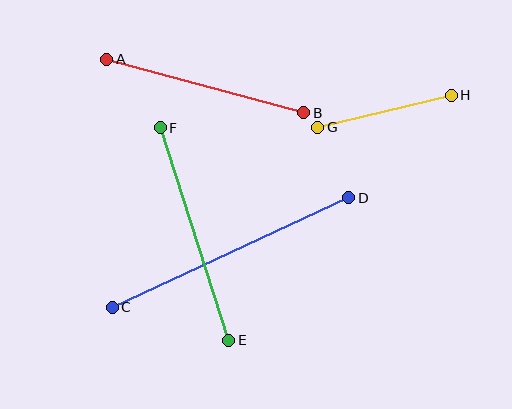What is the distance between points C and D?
The distance is approximately 261 pixels.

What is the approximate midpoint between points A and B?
The midpoint is at approximately (205, 86) pixels.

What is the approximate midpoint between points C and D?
The midpoint is at approximately (231, 252) pixels.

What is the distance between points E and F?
The distance is approximately 223 pixels.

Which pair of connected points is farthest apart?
Points C and D are farthest apart.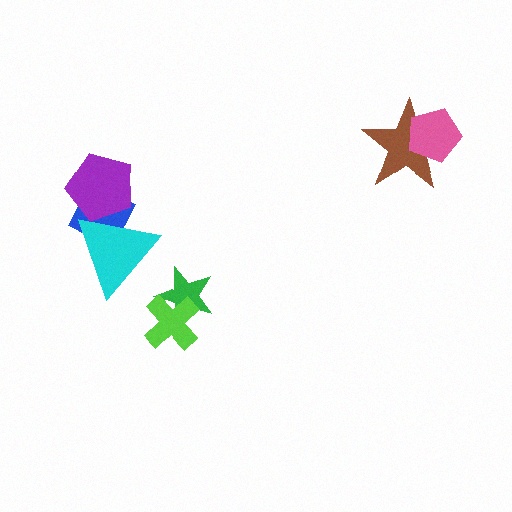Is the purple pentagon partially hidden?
No, no other shape covers it.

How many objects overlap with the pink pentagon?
1 object overlaps with the pink pentagon.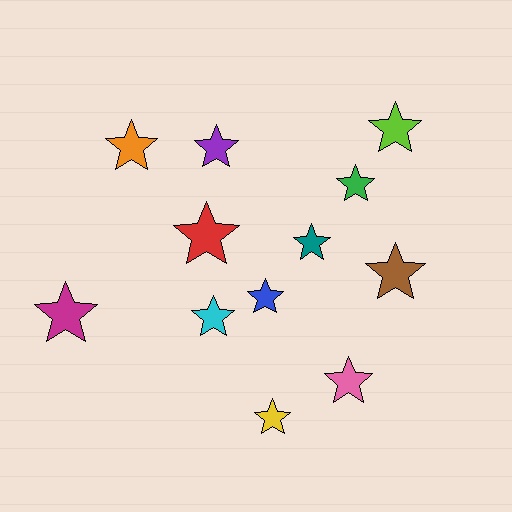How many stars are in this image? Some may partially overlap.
There are 12 stars.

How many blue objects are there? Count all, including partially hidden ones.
There is 1 blue object.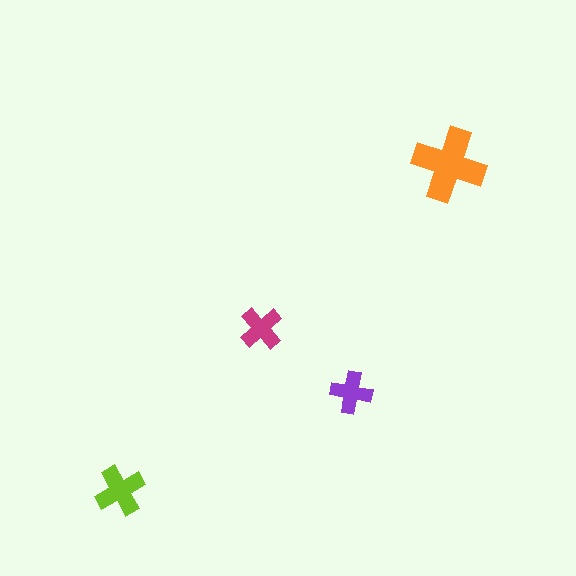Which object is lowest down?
The lime cross is bottommost.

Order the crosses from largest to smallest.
the orange one, the lime one, the magenta one, the purple one.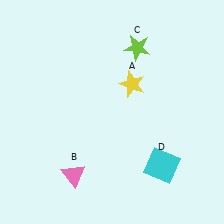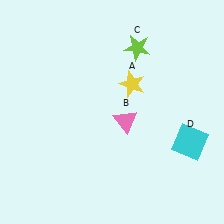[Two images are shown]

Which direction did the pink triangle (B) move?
The pink triangle (B) moved up.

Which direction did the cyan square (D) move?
The cyan square (D) moved right.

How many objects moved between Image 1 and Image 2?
2 objects moved between the two images.